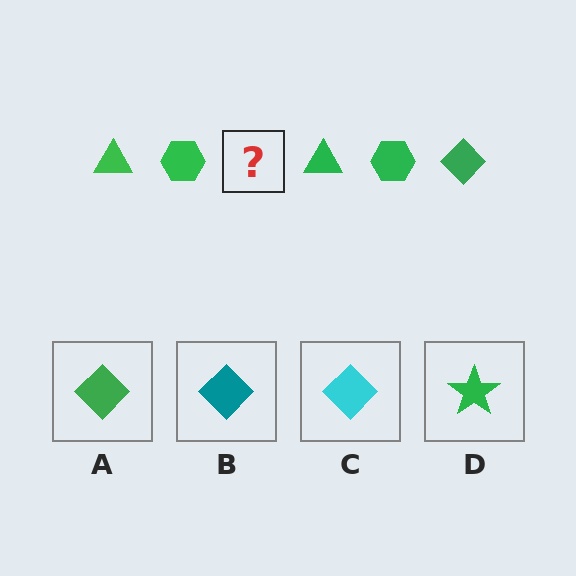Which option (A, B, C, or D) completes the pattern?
A.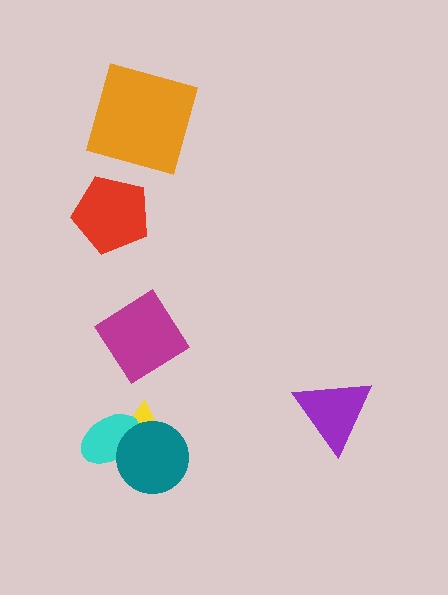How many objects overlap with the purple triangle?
0 objects overlap with the purple triangle.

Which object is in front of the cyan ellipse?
The teal circle is in front of the cyan ellipse.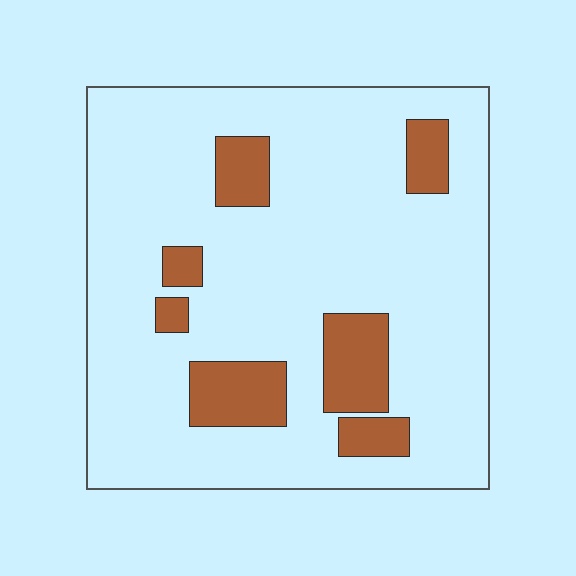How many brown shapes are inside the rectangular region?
7.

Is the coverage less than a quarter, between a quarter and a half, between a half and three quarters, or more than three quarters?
Less than a quarter.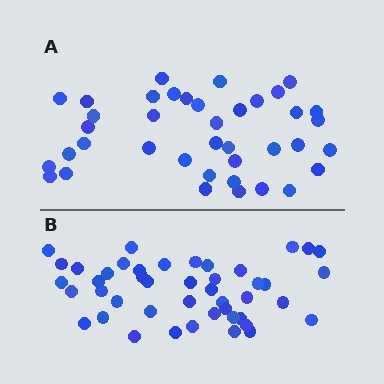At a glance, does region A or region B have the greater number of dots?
Region B (the bottom region) has more dots.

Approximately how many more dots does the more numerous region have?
Region B has about 6 more dots than region A.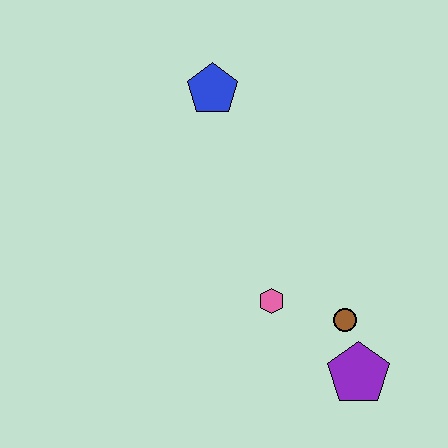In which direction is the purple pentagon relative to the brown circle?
The purple pentagon is below the brown circle.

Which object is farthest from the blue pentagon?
The purple pentagon is farthest from the blue pentagon.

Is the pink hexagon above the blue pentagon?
No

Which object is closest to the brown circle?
The purple pentagon is closest to the brown circle.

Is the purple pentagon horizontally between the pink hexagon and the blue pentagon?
No